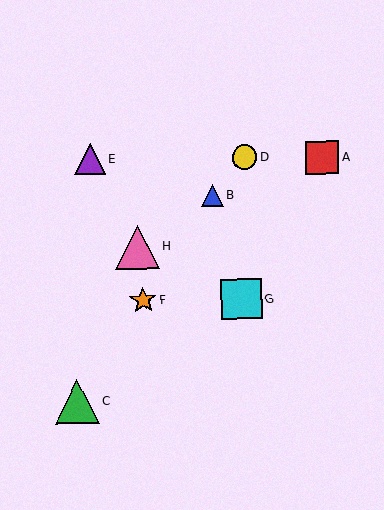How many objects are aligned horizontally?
2 objects (F, G) are aligned horizontally.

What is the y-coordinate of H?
Object H is at y≈247.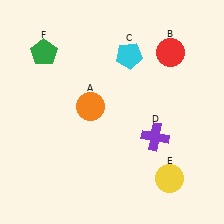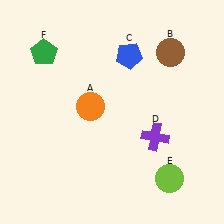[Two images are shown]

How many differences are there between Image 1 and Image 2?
There are 3 differences between the two images.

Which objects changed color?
B changed from red to brown. C changed from cyan to blue. E changed from yellow to lime.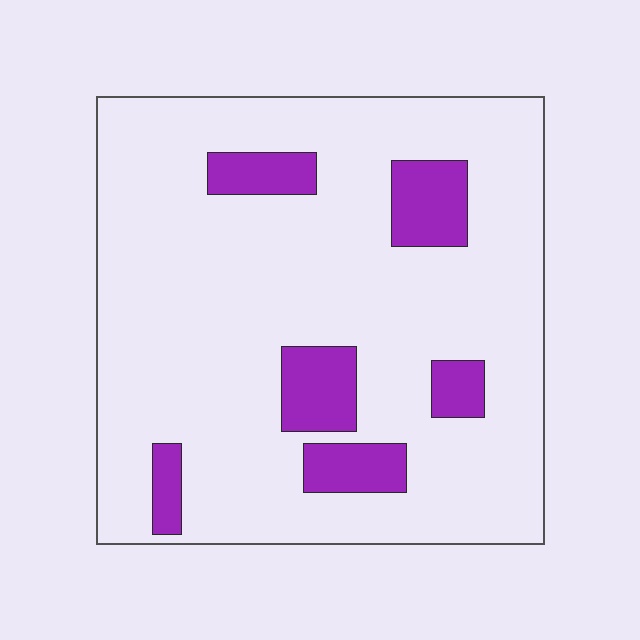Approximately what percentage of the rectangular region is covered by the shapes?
Approximately 15%.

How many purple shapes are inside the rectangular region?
6.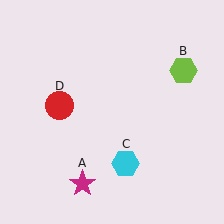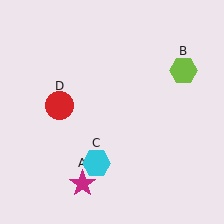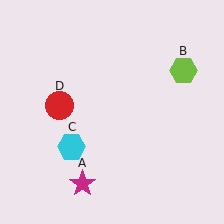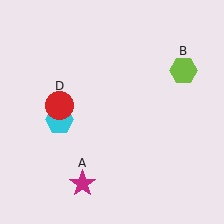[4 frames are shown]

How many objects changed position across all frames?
1 object changed position: cyan hexagon (object C).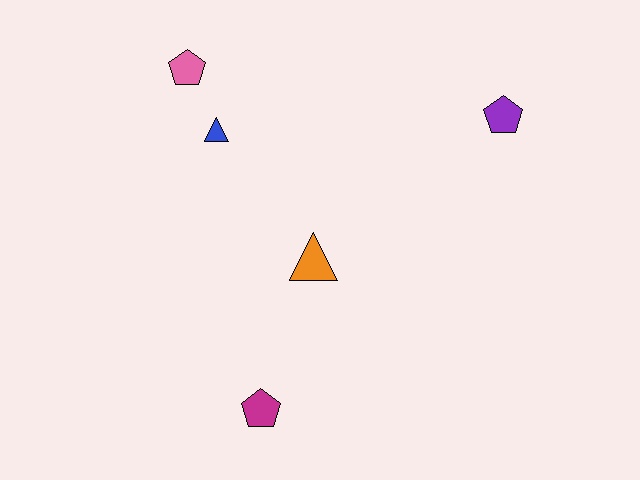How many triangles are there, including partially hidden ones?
There are 2 triangles.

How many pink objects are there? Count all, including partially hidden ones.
There is 1 pink object.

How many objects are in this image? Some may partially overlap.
There are 5 objects.